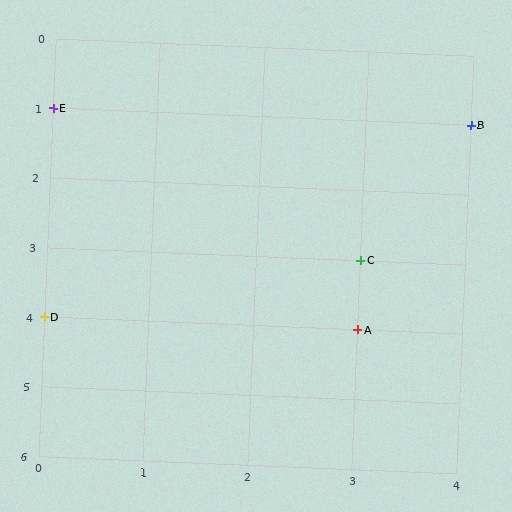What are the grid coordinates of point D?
Point D is at grid coordinates (0, 4).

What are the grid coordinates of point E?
Point E is at grid coordinates (0, 1).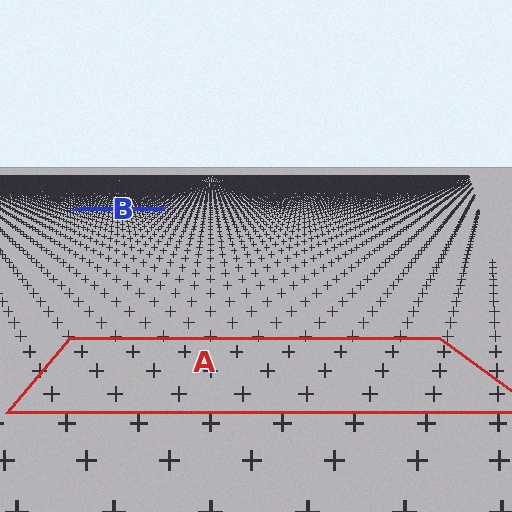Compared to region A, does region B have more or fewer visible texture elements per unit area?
Region B has more texture elements per unit area — they are packed more densely because it is farther away.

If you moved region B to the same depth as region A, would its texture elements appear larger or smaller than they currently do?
They would appear larger. At a closer depth, the same texture elements are projected at a bigger on-screen size.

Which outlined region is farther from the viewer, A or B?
Region B is farther from the viewer — the texture elements inside it appear smaller and more densely packed.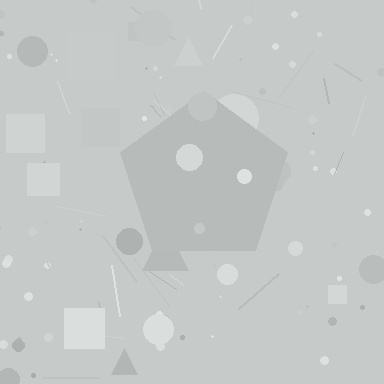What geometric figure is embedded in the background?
A pentagon is embedded in the background.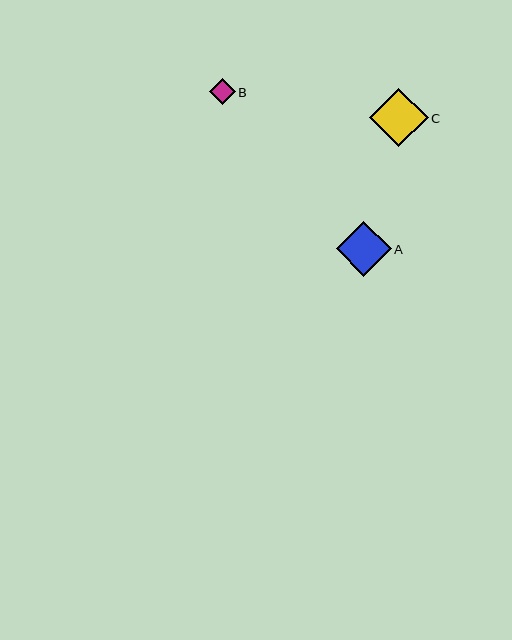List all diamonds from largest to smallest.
From largest to smallest: C, A, B.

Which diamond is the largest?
Diamond C is the largest with a size of approximately 59 pixels.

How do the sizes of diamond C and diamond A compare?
Diamond C and diamond A are approximately the same size.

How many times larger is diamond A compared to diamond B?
Diamond A is approximately 2.1 times the size of diamond B.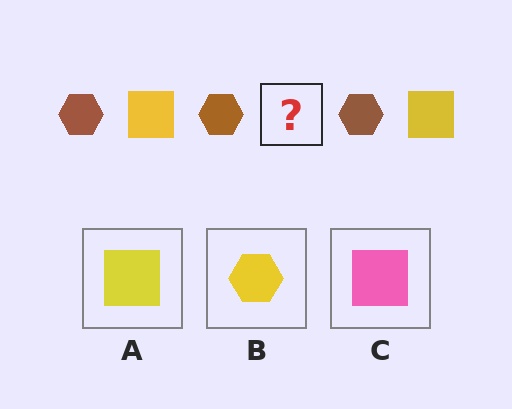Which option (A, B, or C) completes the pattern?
A.